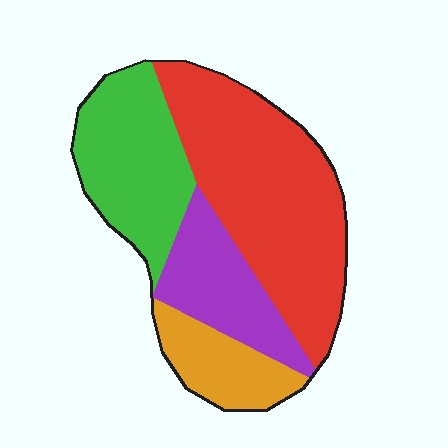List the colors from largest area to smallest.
From largest to smallest: red, green, purple, orange.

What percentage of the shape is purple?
Purple takes up between a sixth and a third of the shape.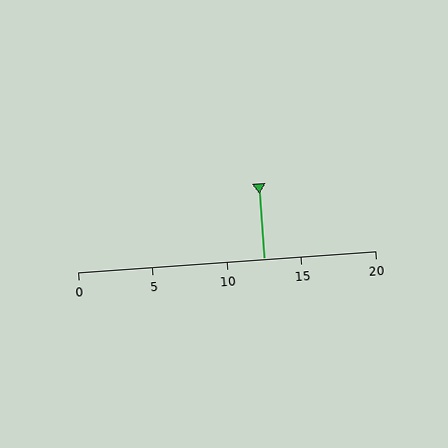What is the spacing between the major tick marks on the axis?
The major ticks are spaced 5 apart.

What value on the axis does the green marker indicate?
The marker indicates approximately 12.5.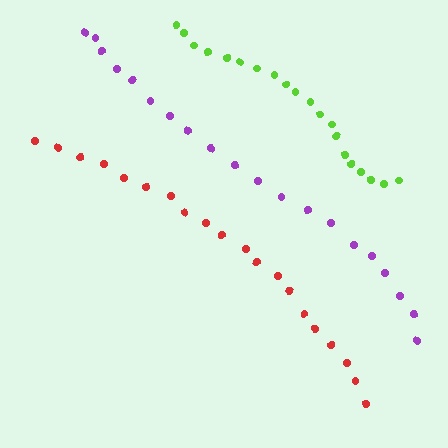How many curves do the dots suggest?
There are 3 distinct paths.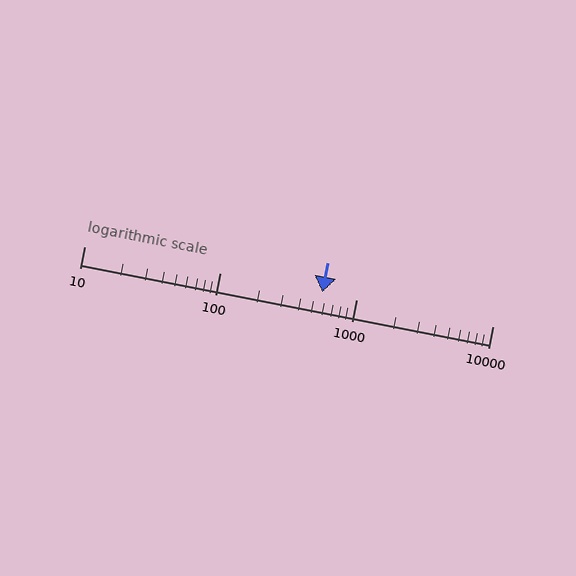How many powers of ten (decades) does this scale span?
The scale spans 3 decades, from 10 to 10000.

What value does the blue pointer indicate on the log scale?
The pointer indicates approximately 560.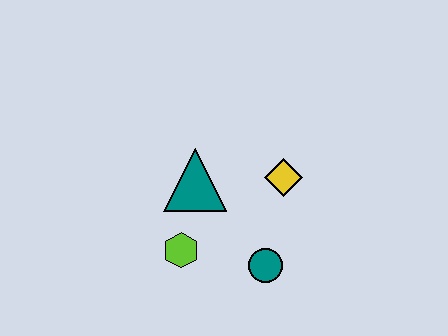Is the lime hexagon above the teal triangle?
No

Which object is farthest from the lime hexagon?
The yellow diamond is farthest from the lime hexagon.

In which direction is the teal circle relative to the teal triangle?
The teal circle is below the teal triangle.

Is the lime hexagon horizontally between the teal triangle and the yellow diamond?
No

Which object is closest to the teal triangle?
The lime hexagon is closest to the teal triangle.